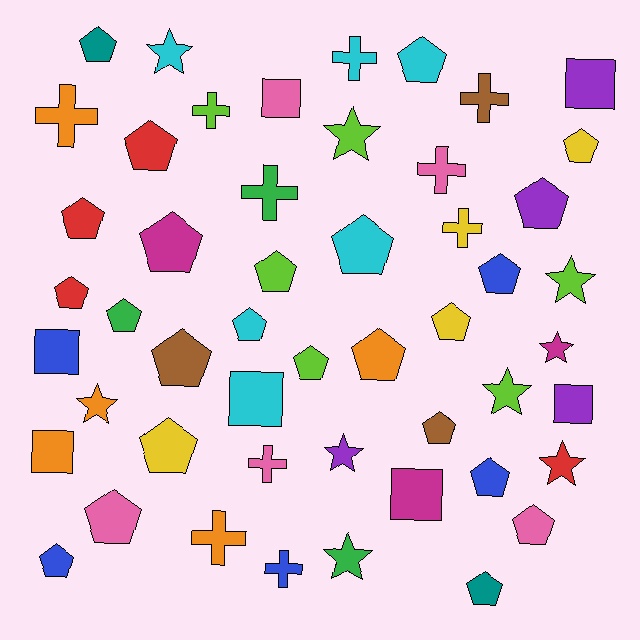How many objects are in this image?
There are 50 objects.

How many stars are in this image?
There are 9 stars.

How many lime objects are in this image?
There are 6 lime objects.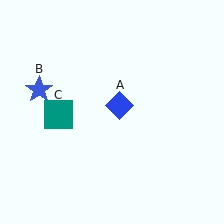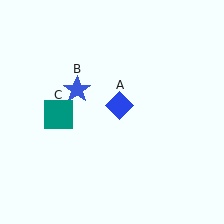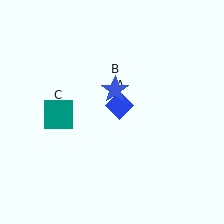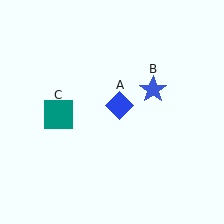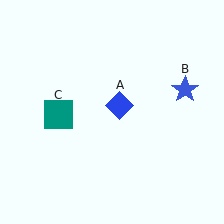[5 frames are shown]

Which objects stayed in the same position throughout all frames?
Blue diamond (object A) and teal square (object C) remained stationary.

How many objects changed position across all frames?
1 object changed position: blue star (object B).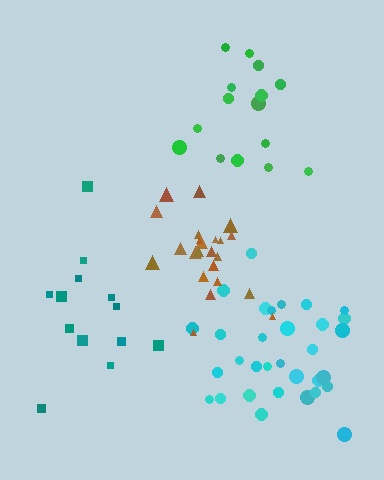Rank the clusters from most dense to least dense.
brown, cyan, green, teal.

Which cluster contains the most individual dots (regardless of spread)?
Cyan (32).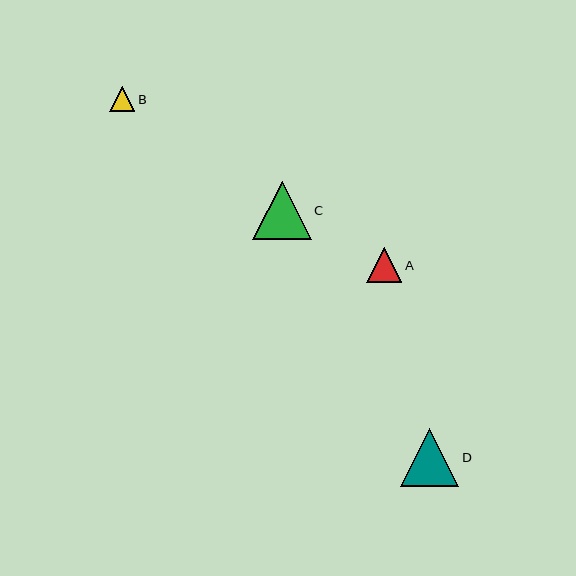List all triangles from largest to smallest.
From largest to smallest: C, D, A, B.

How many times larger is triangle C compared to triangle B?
Triangle C is approximately 2.3 times the size of triangle B.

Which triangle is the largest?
Triangle C is the largest with a size of approximately 59 pixels.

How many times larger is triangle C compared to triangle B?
Triangle C is approximately 2.3 times the size of triangle B.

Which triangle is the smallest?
Triangle B is the smallest with a size of approximately 25 pixels.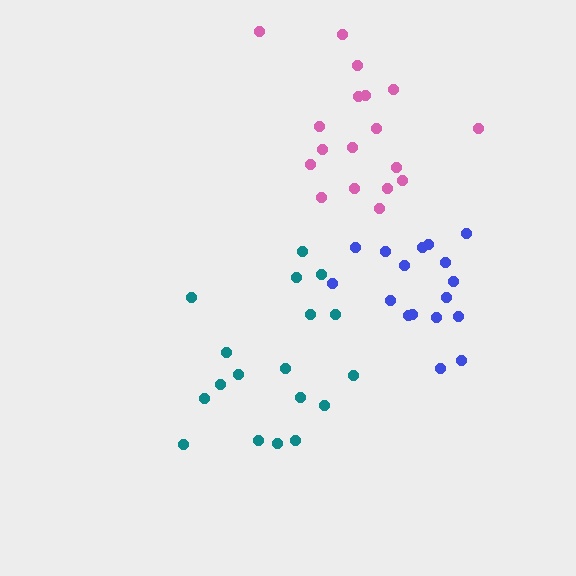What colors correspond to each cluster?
The clusters are colored: teal, pink, blue.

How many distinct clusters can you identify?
There are 3 distinct clusters.